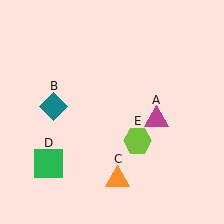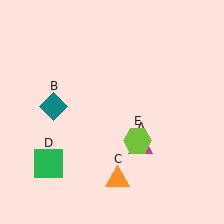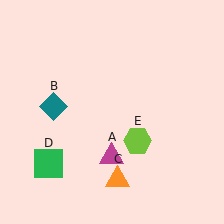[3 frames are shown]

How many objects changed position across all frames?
1 object changed position: magenta triangle (object A).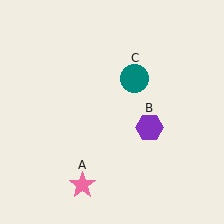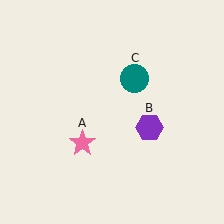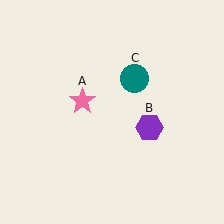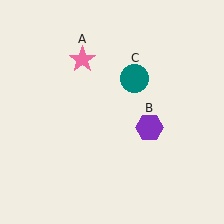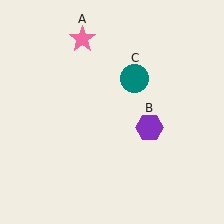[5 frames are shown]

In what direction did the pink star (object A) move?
The pink star (object A) moved up.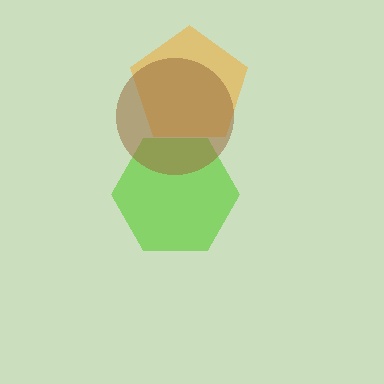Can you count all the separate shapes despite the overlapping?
Yes, there are 3 separate shapes.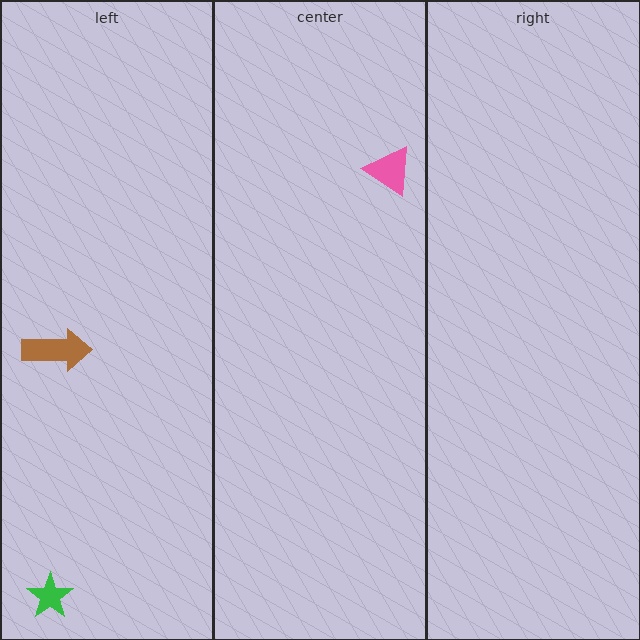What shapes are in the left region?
The brown arrow, the green star.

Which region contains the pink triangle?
The center region.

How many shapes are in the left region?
2.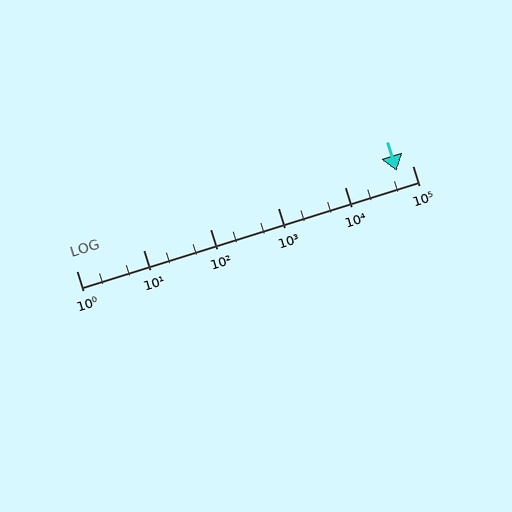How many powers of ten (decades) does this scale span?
The scale spans 5 decades, from 1 to 100000.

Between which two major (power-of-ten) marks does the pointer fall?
The pointer is between 10000 and 100000.